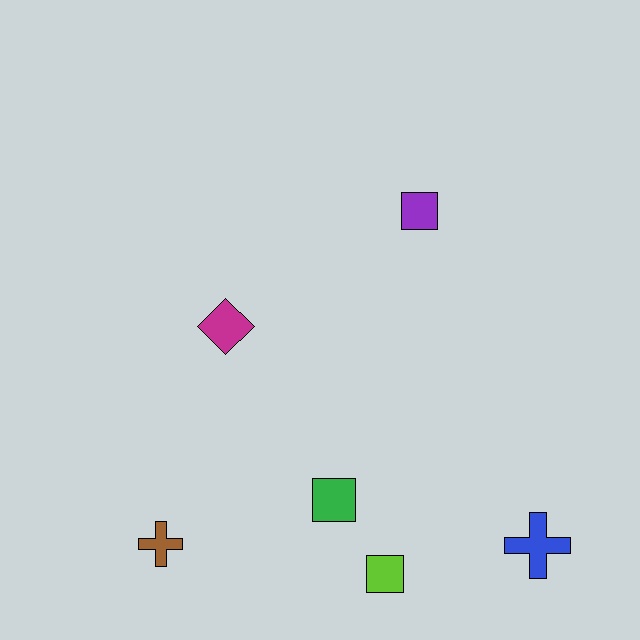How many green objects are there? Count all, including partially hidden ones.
There is 1 green object.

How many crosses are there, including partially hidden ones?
There are 2 crosses.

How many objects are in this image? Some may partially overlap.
There are 6 objects.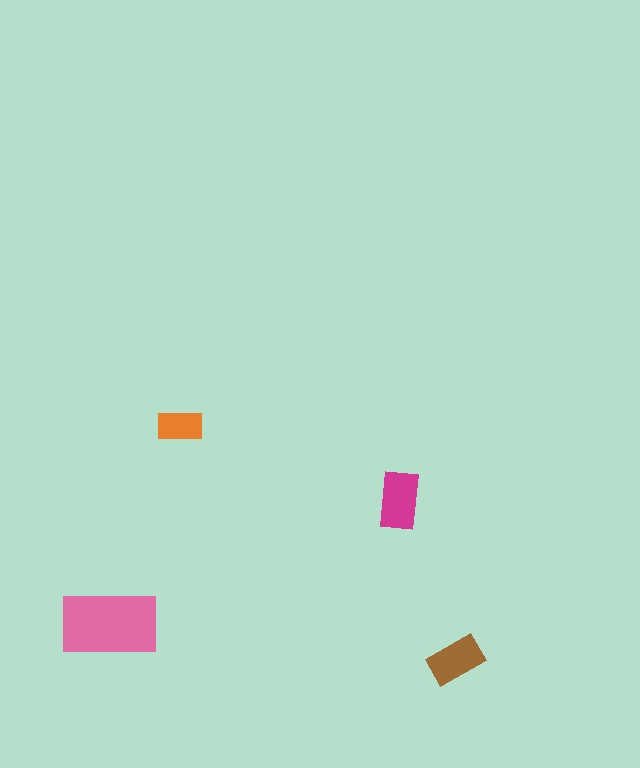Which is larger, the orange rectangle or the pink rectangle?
The pink one.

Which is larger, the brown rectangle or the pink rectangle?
The pink one.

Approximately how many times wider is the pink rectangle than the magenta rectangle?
About 1.5 times wider.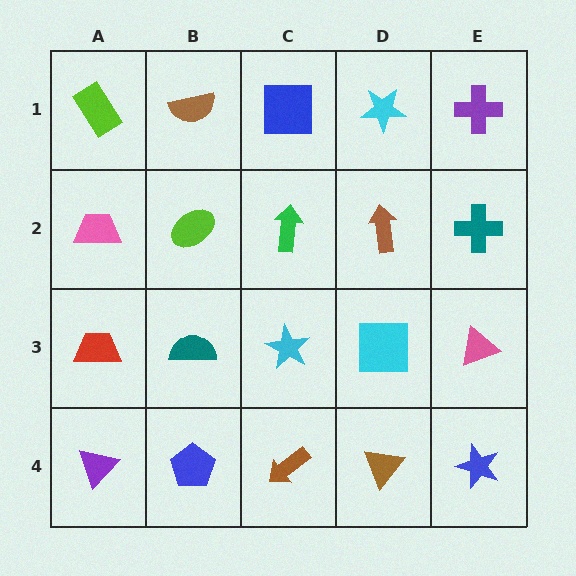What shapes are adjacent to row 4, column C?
A cyan star (row 3, column C), a blue pentagon (row 4, column B), a brown triangle (row 4, column D).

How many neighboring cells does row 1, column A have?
2.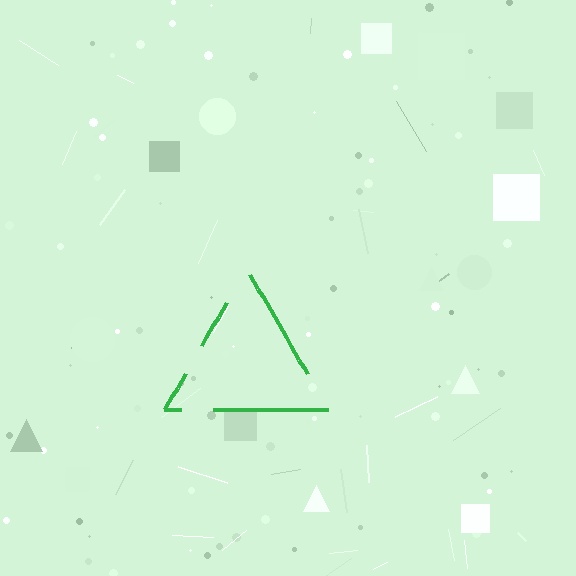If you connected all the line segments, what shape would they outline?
They would outline a triangle.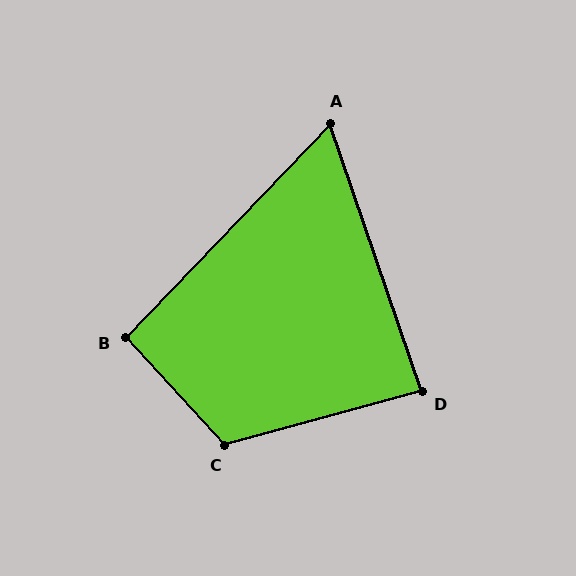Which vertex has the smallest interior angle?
A, at approximately 63 degrees.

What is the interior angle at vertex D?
Approximately 86 degrees (approximately right).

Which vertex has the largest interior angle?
C, at approximately 117 degrees.